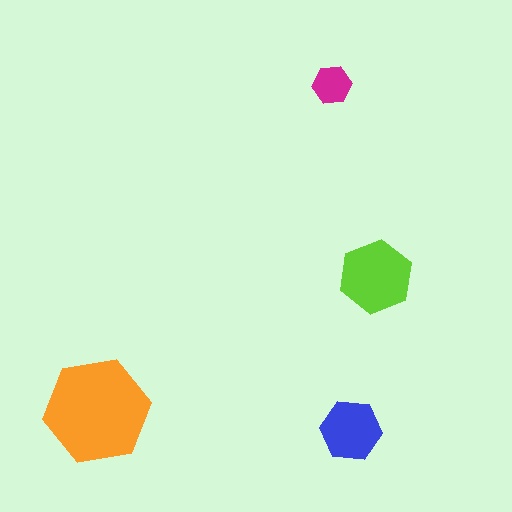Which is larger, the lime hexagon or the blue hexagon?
The lime one.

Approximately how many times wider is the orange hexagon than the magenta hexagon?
About 2.5 times wider.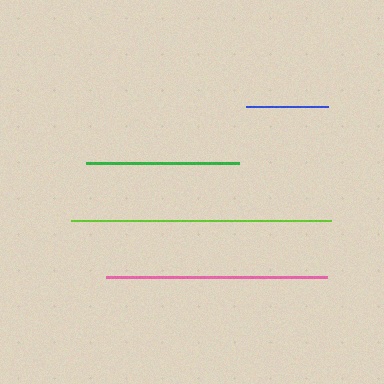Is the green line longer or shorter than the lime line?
The lime line is longer than the green line.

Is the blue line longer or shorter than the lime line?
The lime line is longer than the blue line.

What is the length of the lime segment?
The lime segment is approximately 260 pixels long.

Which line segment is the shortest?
The blue line is the shortest at approximately 82 pixels.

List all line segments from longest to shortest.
From longest to shortest: lime, pink, green, blue.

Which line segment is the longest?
The lime line is the longest at approximately 260 pixels.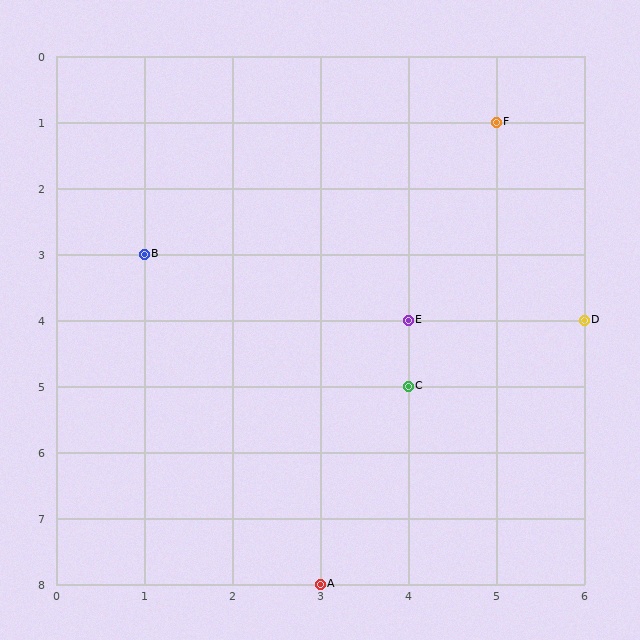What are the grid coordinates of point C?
Point C is at grid coordinates (4, 5).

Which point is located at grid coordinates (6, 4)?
Point D is at (6, 4).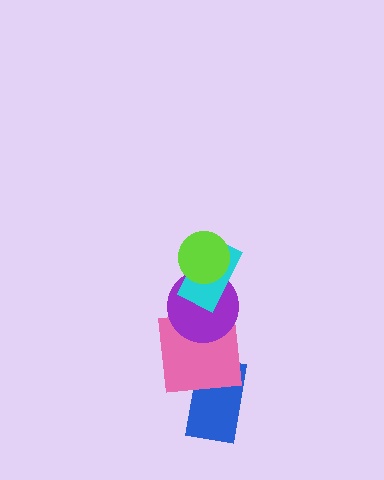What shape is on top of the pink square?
The purple circle is on top of the pink square.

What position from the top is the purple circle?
The purple circle is 3rd from the top.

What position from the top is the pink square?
The pink square is 4th from the top.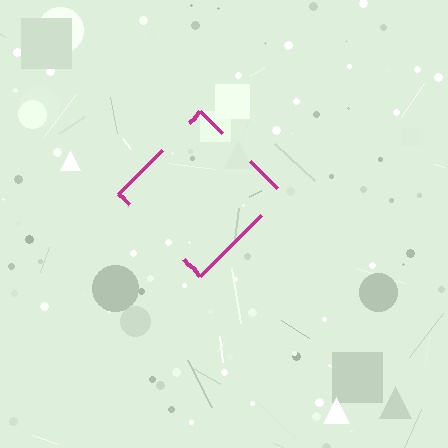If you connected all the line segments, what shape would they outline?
They would outline a diamond.